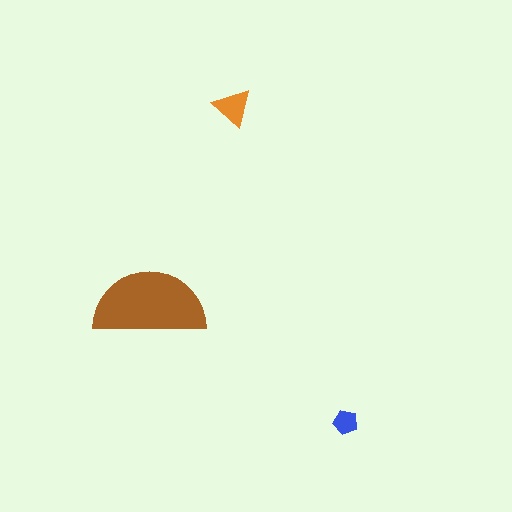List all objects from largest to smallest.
The brown semicircle, the orange triangle, the blue pentagon.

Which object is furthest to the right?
The blue pentagon is rightmost.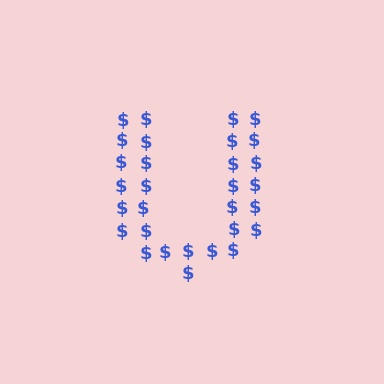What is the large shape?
The large shape is the letter U.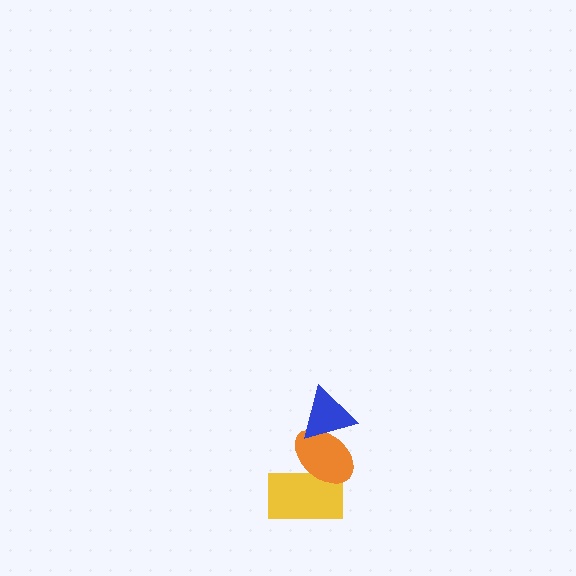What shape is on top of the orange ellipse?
The blue triangle is on top of the orange ellipse.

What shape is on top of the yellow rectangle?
The orange ellipse is on top of the yellow rectangle.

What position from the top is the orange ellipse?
The orange ellipse is 2nd from the top.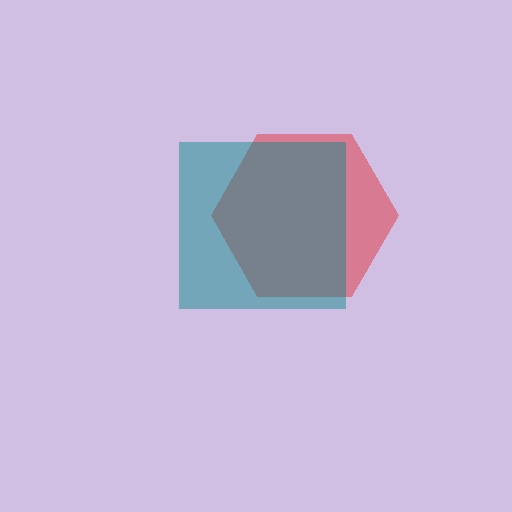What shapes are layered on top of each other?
The layered shapes are: a red hexagon, a teal square.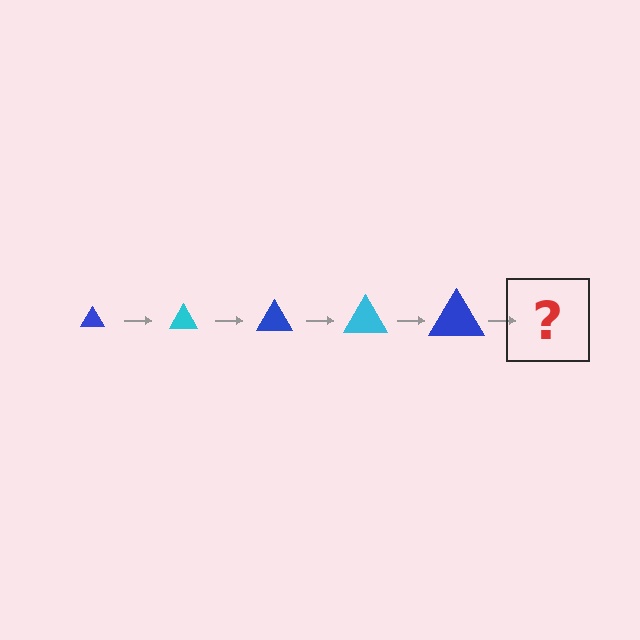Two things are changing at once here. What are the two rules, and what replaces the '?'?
The two rules are that the triangle grows larger each step and the color cycles through blue and cyan. The '?' should be a cyan triangle, larger than the previous one.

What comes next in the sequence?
The next element should be a cyan triangle, larger than the previous one.